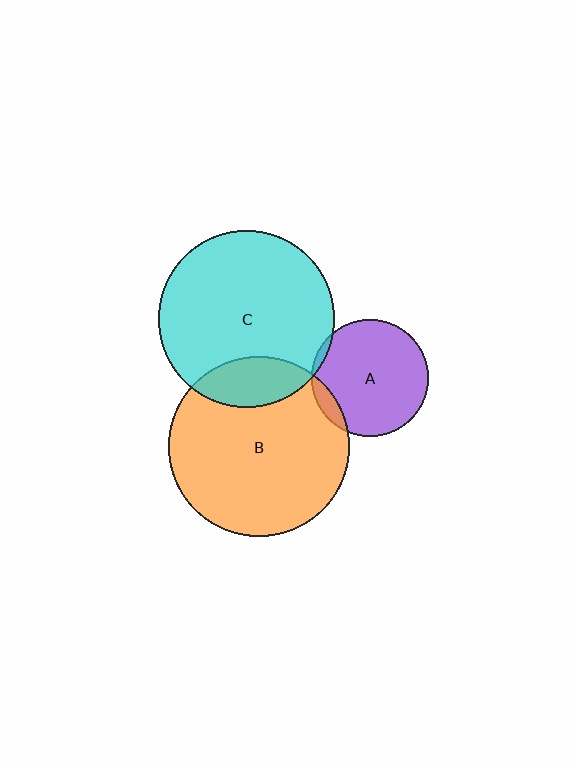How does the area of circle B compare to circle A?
Approximately 2.4 times.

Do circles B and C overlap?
Yes.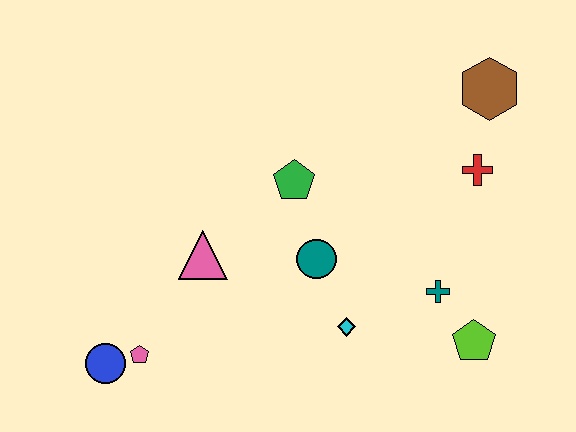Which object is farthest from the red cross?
The blue circle is farthest from the red cross.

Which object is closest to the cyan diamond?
The teal circle is closest to the cyan diamond.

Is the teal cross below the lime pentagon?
No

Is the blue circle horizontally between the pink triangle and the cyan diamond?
No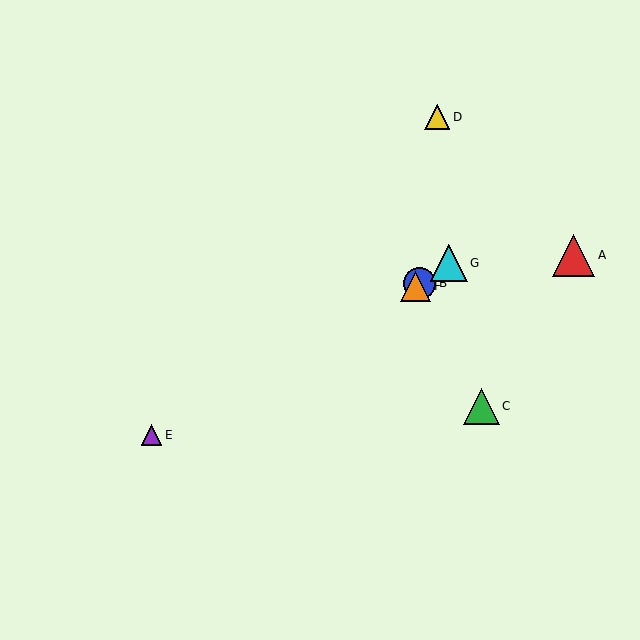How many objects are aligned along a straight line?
3 objects (B, F, G) are aligned along a straight line.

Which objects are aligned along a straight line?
Objects B, F, G are aligned along a straight line.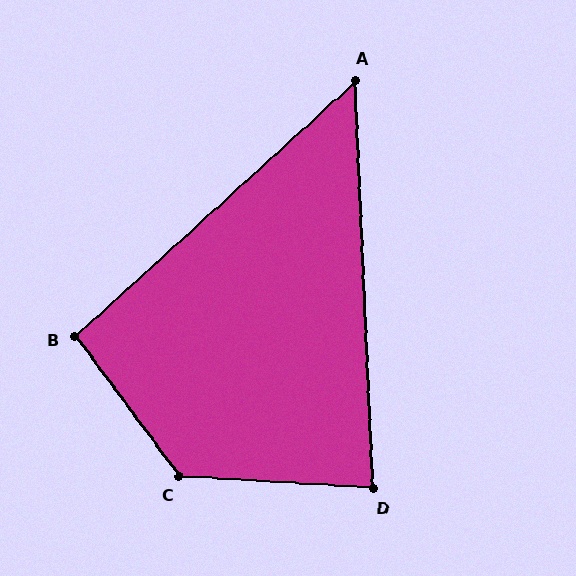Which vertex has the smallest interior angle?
A, at approximately 50 degrees.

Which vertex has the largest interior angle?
C, at approximately 130 degrees.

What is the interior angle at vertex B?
Approximately 96 degrees (obtuse).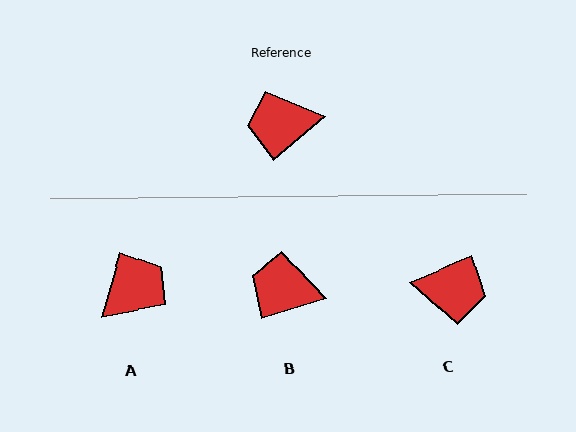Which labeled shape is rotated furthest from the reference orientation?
C, about 162 degrees away.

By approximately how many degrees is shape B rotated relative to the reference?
Approximately 24 degrees clockwise.